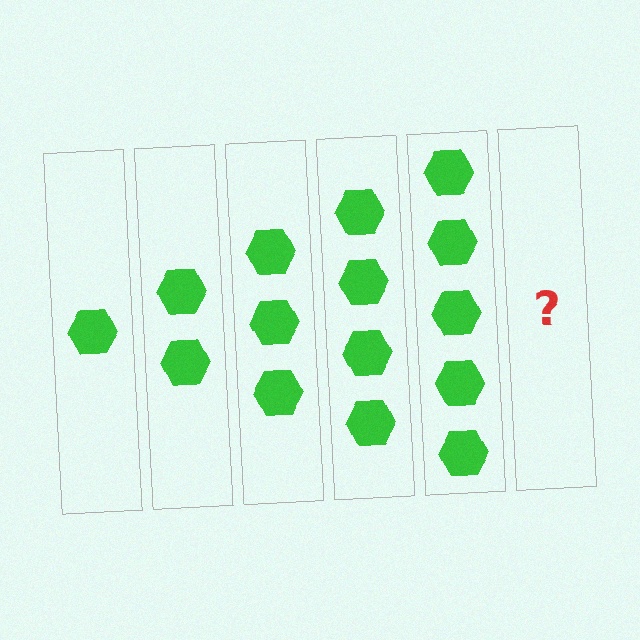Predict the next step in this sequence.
The next step is 6 hexagons.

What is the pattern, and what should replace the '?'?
The pattern is that each step adds one more hexagon. The '?' should be 6 hexagons.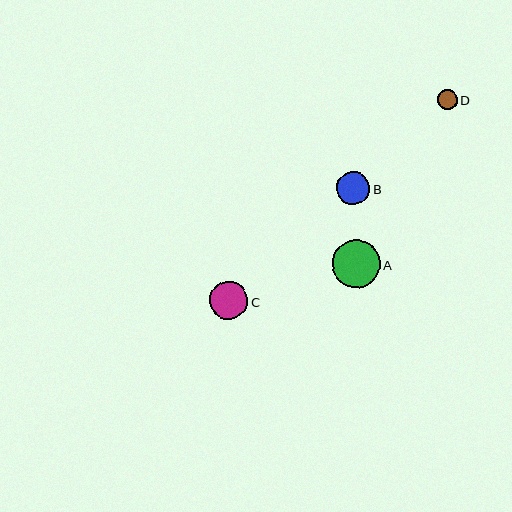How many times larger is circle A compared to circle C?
Circle A is approximately 1.2 times the size of circle C.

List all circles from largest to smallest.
From largest to smallest: A, C, B, D.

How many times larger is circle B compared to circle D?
Circle B is approximately 1.7 times the size of circle D.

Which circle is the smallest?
Circle D is the smallest with a size of approximately 20 pixels.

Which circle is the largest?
Circle A is the largest with a size of approximately 48 pixels.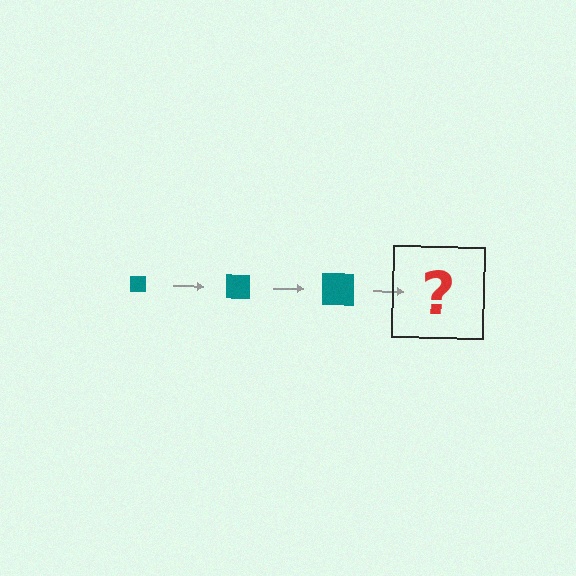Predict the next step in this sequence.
The next step is a teal square, larger than the previous one.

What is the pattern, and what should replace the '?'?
The pattern is that the square gets progressively larger each step. The '?' should be a teal square, larger than the previous one.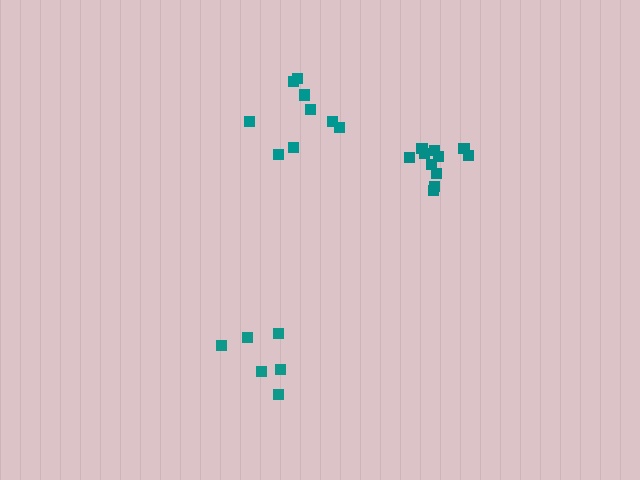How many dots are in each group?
Group 1: 9 dots, Group 2: 6 dots, Group 3: 11 dots (26 total).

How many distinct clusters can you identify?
There are 3 distinct clusters.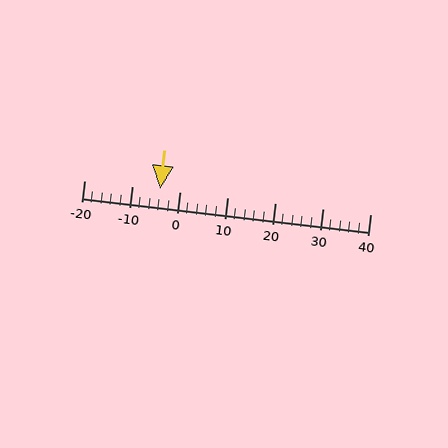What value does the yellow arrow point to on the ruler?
The yellow arrow points to approximately -4.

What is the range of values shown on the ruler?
The ruler shows values from -20 to 40.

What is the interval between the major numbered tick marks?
The major tick marks are spaced 10 units apart.